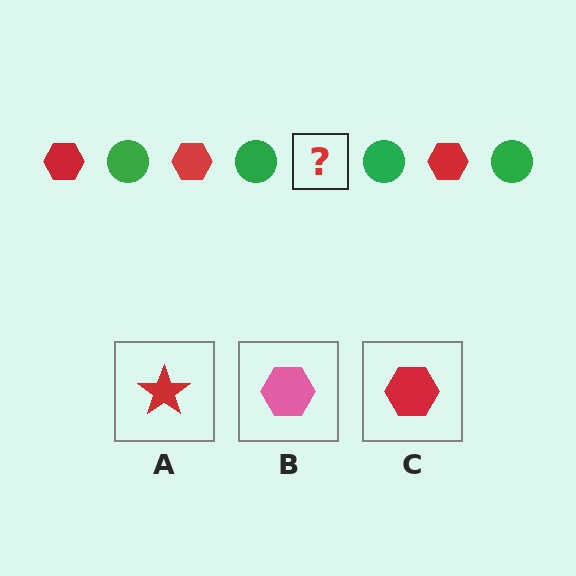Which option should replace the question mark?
Option C.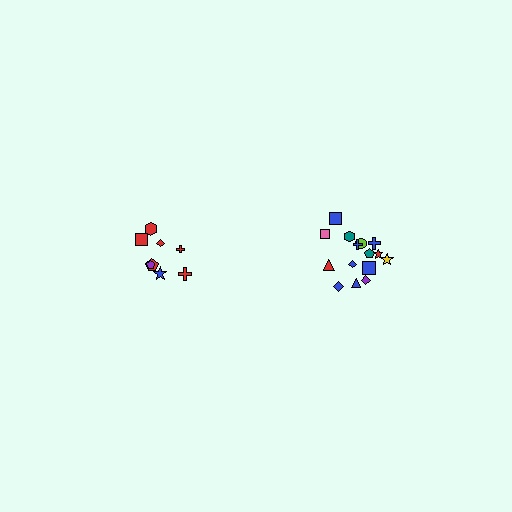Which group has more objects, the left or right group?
The right group.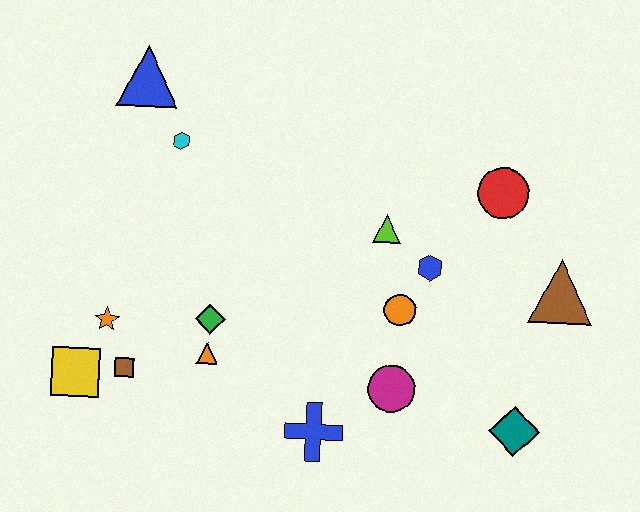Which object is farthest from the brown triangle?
The yellow square is farthest from the brown triangle.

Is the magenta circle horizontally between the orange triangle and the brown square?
No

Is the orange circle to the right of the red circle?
No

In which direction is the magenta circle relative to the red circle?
The magenta circle is below the red circle.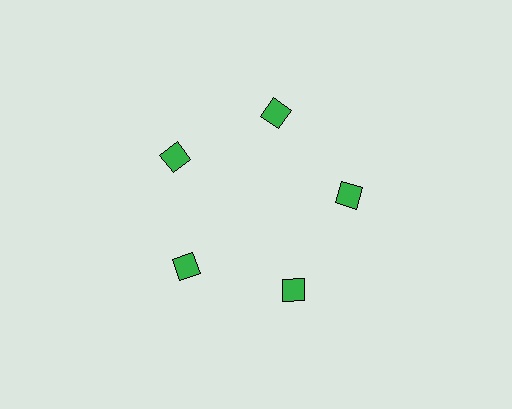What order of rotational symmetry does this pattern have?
This pattern has 5-fold rotational symmetry.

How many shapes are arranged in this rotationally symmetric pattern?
There are 5 shapes, arranged in 5 groups of 1.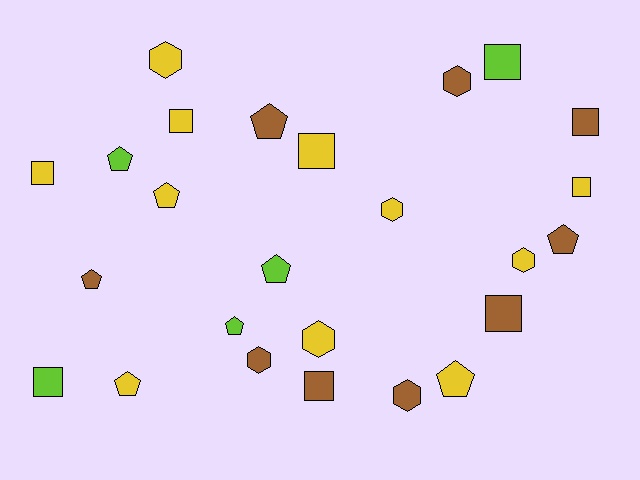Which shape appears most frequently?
Pentagon, with 9 objects.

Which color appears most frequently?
Yellow, with 11 objects.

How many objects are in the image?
There are 25 objects.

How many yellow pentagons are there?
There are 3 yellow pentagons.